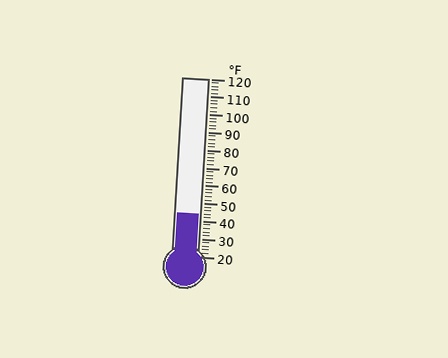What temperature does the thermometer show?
The thermometer shows approximately 44°F.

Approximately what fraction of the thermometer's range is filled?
The thermometer is filled to approximately 25% of its range.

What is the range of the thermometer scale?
The thermometer scale ranges from 20°F to 120°F.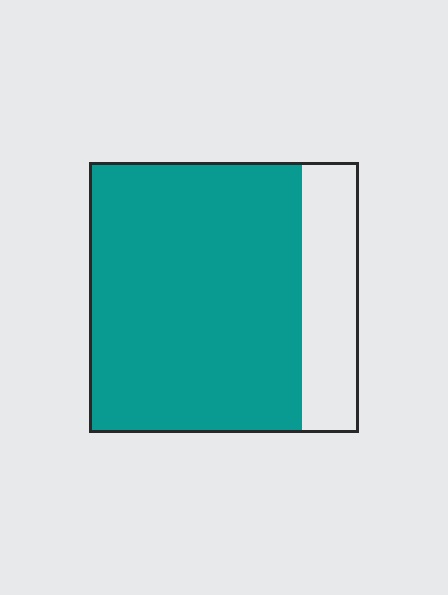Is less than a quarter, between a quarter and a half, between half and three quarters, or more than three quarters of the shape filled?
More than three quarters.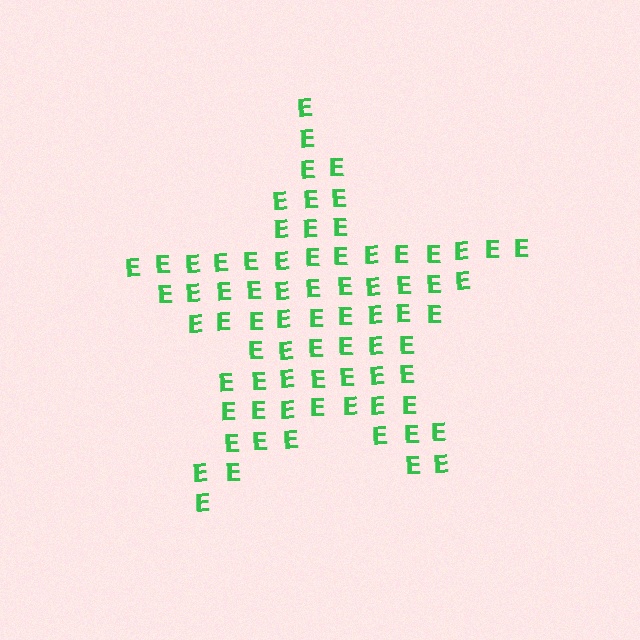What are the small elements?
The small elements are letter E's.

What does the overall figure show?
The overall figure shows a star.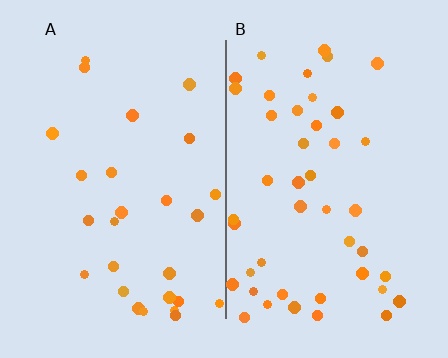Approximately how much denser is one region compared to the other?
Approximately 1.7× — region B over region A.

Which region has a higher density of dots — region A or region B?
B (the right).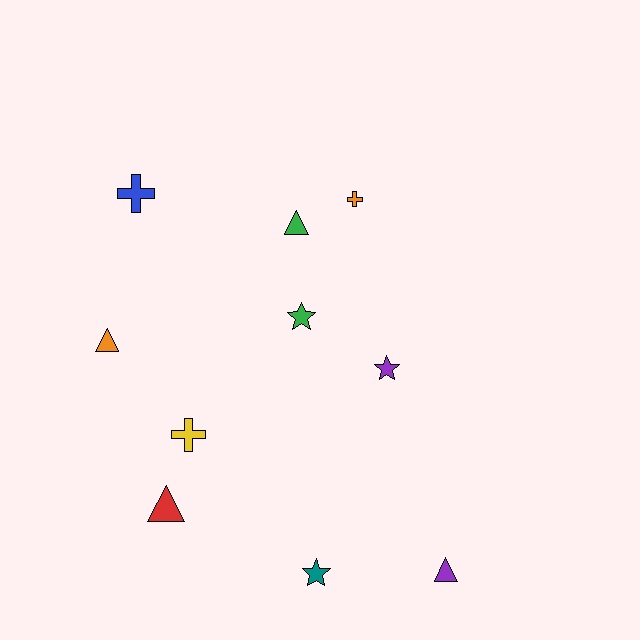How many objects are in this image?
There are 10 objects.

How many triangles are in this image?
There are 4 triangles.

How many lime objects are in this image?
There are no lime objects.